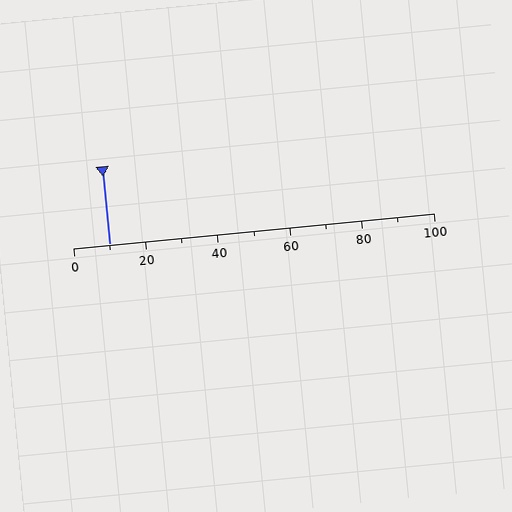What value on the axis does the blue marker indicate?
The marker indicates approximately 10.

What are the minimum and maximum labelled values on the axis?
The axis runs from 0 to 100.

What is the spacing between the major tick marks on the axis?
The major ticks are spaced 20 apart.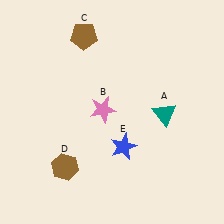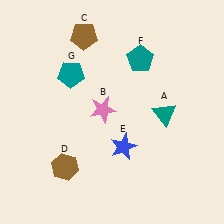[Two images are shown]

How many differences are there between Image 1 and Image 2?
There are 2 differences between the two images.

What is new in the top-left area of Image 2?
A teal pentagon (G) was added in the top-left area of Image 2.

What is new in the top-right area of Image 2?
A teal pentagon (F) was added in the top-right area of Image 2.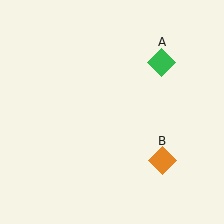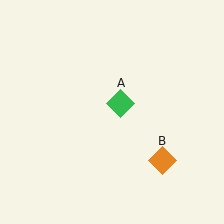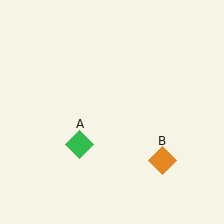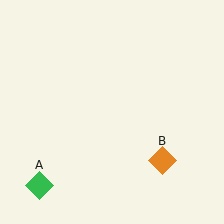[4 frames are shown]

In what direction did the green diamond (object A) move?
The green diamond (object A) moved down and to the left.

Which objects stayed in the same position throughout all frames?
Orange diamond (object B) remained stationary.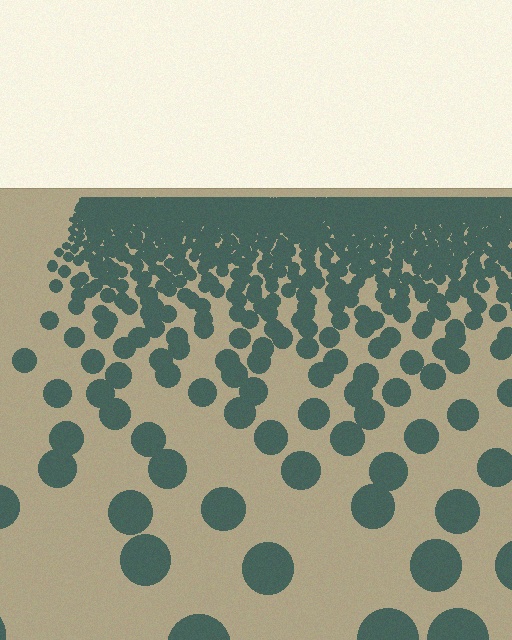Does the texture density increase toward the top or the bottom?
Density increases toward the top.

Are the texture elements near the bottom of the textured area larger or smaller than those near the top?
Larger. Near the bottom, elements are closer to the viewer and appear at a bigger on-screen size.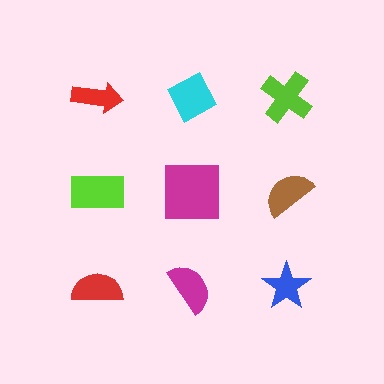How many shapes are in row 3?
3 shapes.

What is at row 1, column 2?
A cyan diamond.